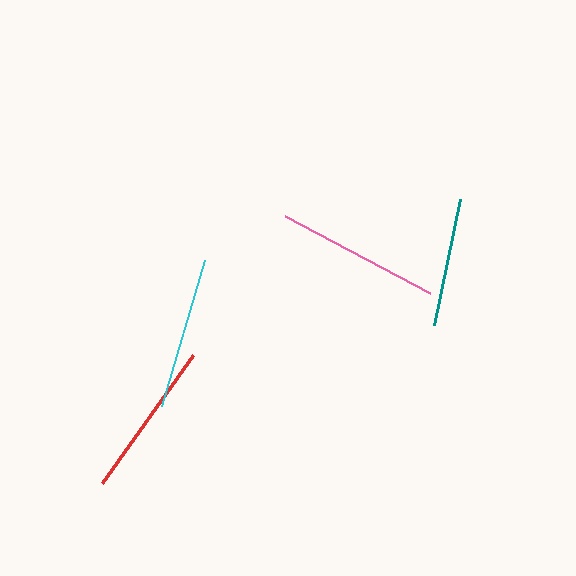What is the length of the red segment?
The red segment is approximately 157 pixels long.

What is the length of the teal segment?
The teal segment is approximately 129 pixels long.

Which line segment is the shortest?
The teal line is the shortest at approximately 129 pixels.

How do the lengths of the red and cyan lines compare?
The red and cyan lines are approximately the same length.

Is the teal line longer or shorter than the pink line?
The pink line is longer than the teal line.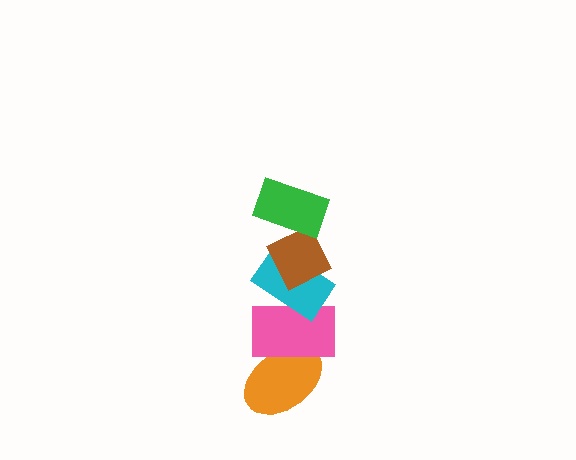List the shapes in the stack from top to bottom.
From top to bottom: the green rectangle, the brown diamond, the cyan rectangle, the pink rectangle, the orange ellipse.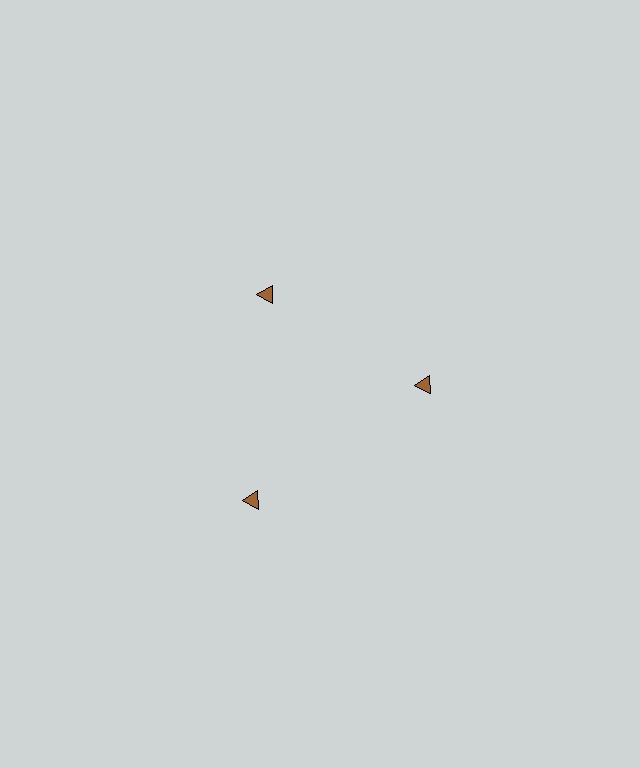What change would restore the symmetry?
The symmetry would be restored by moving it inward, back onto the ring so that all 3 triangles sit at equal angles and equal distance from the center.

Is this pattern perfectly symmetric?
No. The 3 brown triangles are arranged in a ring, but one element near the 7 o'clock position is pushed outward from the center, breaking the 3-fold rotational symmetry.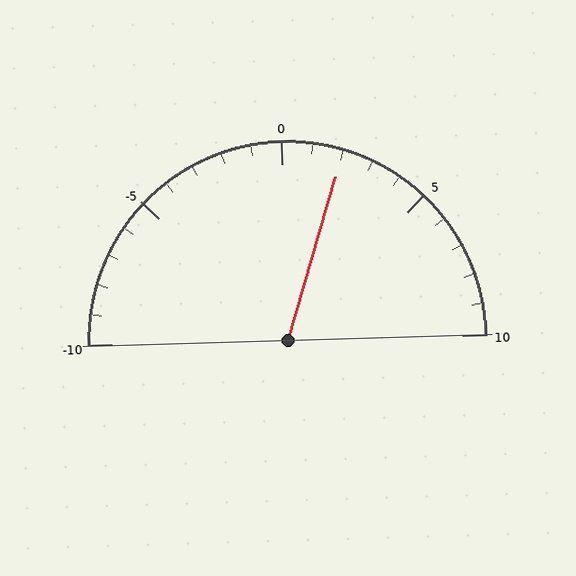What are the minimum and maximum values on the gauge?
The gauge ranges from -10 to 10.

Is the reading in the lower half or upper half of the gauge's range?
The reading is in the upper half of the range (-10 to 10).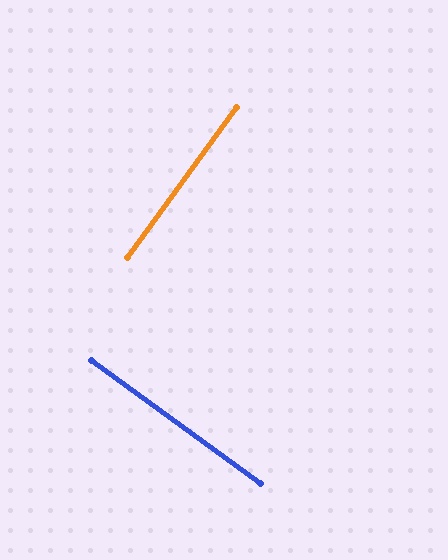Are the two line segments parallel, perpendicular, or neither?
Perpendicular — they meet at approximately 90°.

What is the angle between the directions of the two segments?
Approximately 90 degrees.